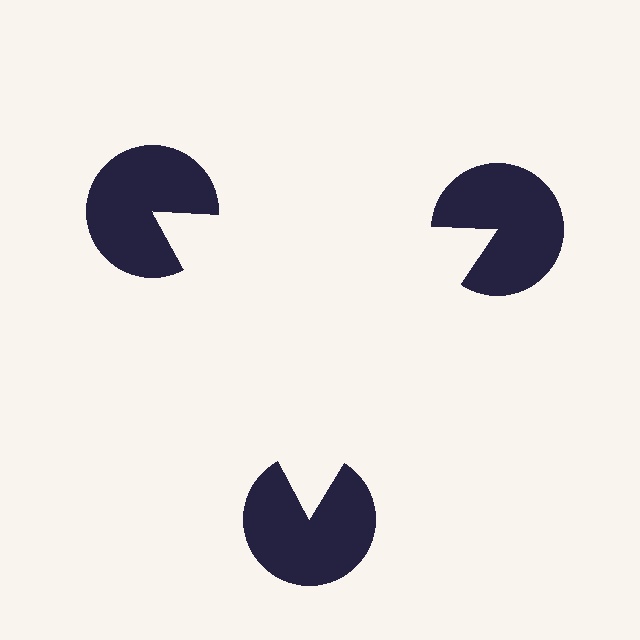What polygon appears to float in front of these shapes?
An illusory triangle — its edges are inferred from the aligned wedge cuts in the pac-man discs, not physically drawn.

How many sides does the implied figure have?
3 sides.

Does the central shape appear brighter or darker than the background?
It typically appears slightly brighter than the background, even though no actual brightness change is drawn.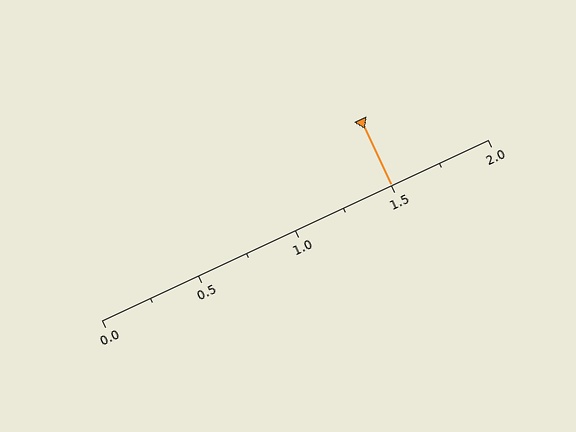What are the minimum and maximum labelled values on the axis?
The axis runs from 0.0 to 2.0.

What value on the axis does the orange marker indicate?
The marker indicates approximately 1.5.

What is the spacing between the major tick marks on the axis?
The major ticks are spaced 0.5 apart.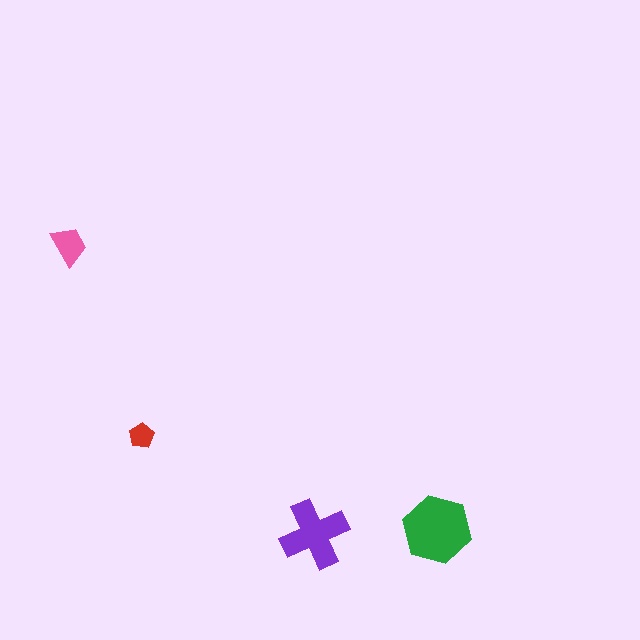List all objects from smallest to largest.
The red pentagon, the pink trapezoid, the purple cross, the green hexagon.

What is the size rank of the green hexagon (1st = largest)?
1st.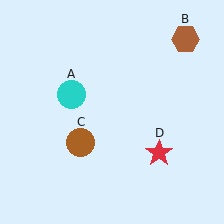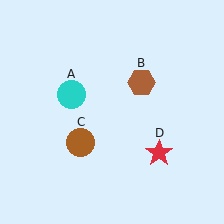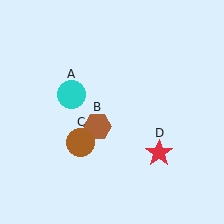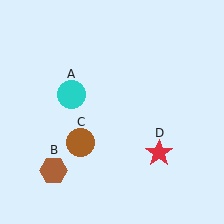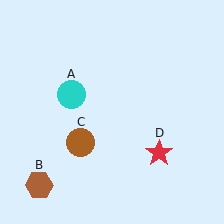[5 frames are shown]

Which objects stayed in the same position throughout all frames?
Cyan circle (object A) and brown circle (object C) and red star (object D) remained stationary.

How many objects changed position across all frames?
1 object changed position: brown hexagon (object B).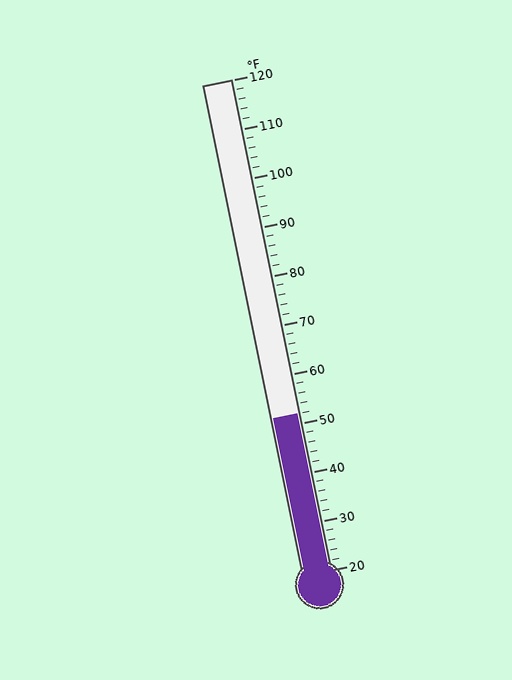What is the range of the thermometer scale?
The thermometer scale ranges from 20°F to 120°F.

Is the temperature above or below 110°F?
The temperature is below 110°F.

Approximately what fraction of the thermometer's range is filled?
The thermometer is filled to approximately 30% of its range.